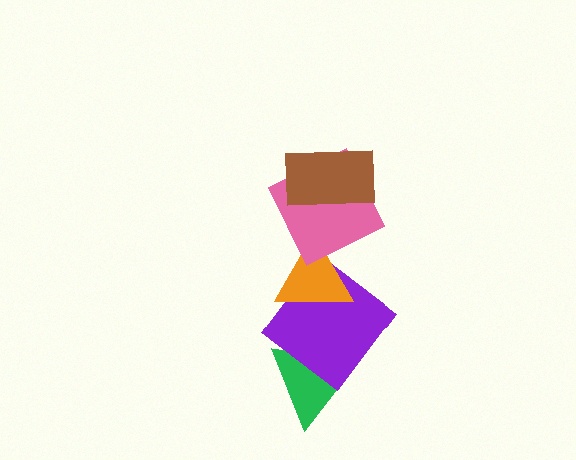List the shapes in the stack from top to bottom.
From top to bottom: the brown rectangle, the pink square, the orange triangle, the purple diamond, the green triangle.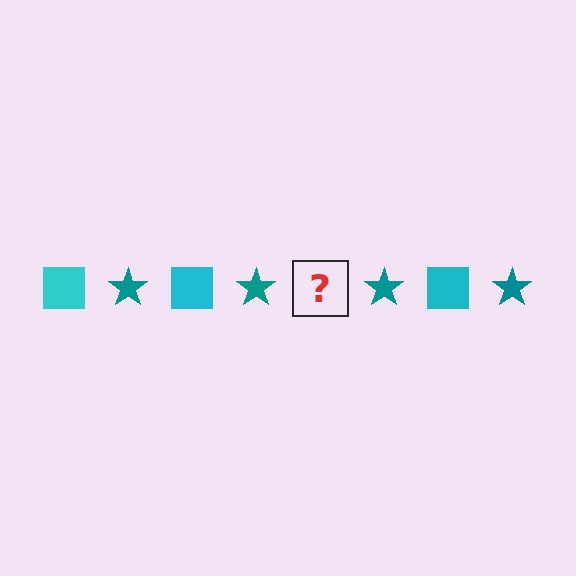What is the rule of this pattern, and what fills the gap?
The rule is that the pattern alternates between cyan square and teal star. The gap should be filled with a cyan square.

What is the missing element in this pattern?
The missing element is a cyan square.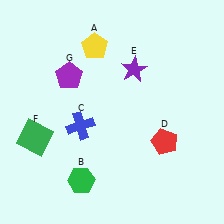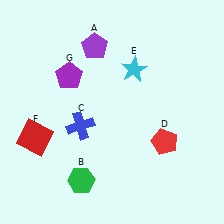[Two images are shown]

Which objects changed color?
A changed from yellow to purple. E changed from purple to cyan. F changed from green to red.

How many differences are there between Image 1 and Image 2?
There are 3 differences between the two images.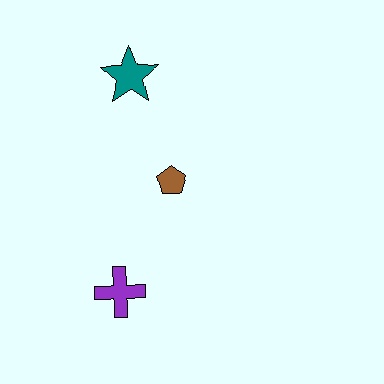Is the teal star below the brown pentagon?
No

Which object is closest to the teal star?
The brown pentagon is closest to the teal star.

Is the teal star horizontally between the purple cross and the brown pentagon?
Yes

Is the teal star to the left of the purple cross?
No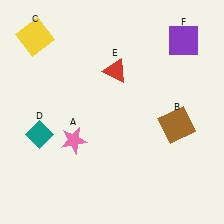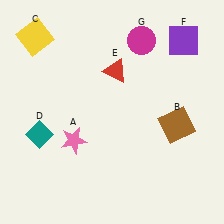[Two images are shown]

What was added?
A magenta circle (G) was added in Image 2.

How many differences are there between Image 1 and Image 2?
There is 1 difference between the two images.